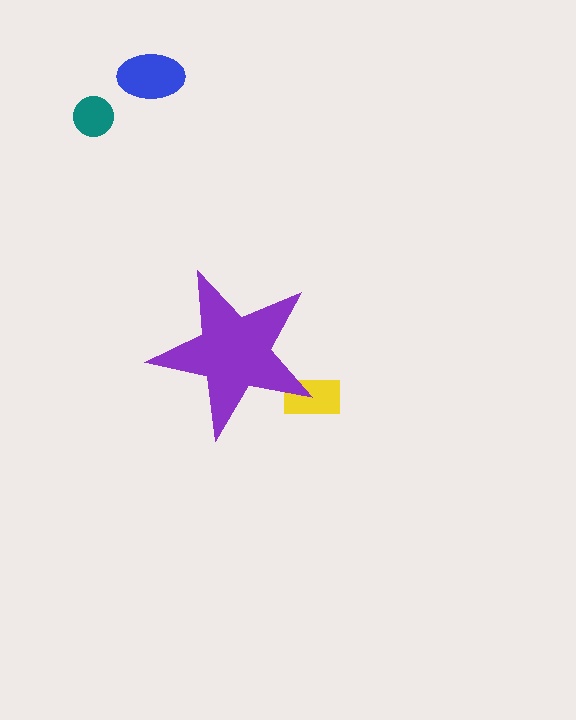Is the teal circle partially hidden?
No, the teal circle is fully visible.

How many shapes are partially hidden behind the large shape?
1 shape is partially hidden.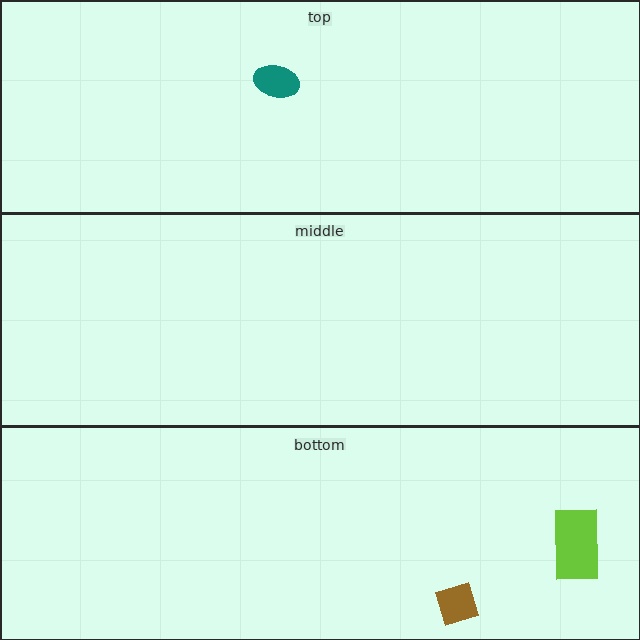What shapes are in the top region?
The teal ellipse.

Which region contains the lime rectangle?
The bottom region.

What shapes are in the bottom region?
The lime rectangle, the brown diamond.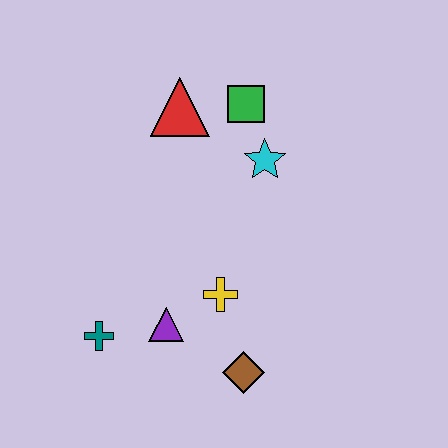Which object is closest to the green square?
The cyan star is closest to the green square.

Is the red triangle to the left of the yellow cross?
Yes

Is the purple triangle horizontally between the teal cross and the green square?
Yes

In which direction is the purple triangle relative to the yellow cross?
The purple triangle is to the left of the yellow cross.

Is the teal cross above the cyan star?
No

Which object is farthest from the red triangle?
The brown diamond is farthest from the red triangle.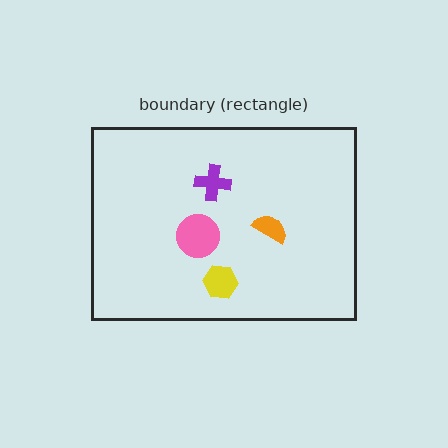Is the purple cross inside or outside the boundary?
Inside.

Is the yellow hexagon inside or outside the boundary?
Inside.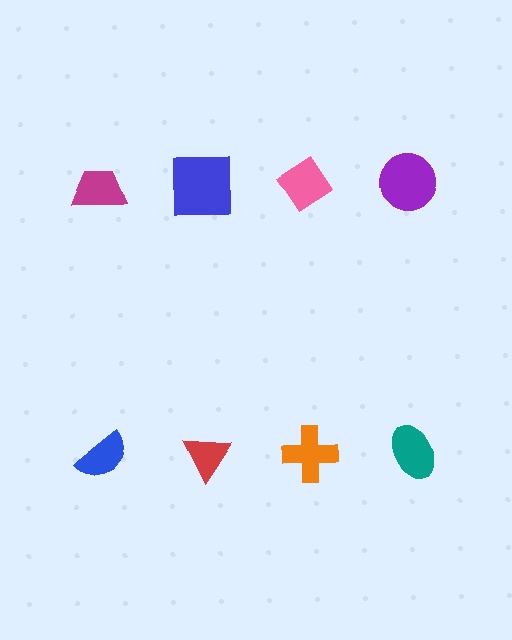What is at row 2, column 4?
A teal ellipse.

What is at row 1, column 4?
A purple circle.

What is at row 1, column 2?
A blue square.